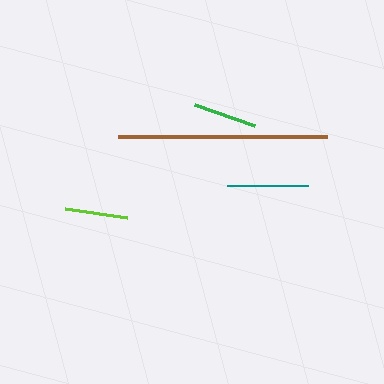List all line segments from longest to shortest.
From longest to shortest: brown, teal, green, lime.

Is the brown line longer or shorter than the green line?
The brown line is longer than the green line.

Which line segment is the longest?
The brown line is the longest at approximately 209 pixels.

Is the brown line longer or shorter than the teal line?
The brown line is longer than the teal line.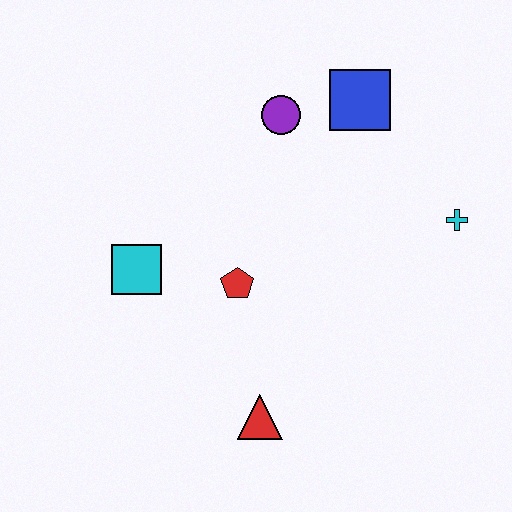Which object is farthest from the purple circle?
The red triangle is farthest from the purple circle.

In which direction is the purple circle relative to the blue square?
The purple circle is to the left of the blue square.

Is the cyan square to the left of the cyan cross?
Yes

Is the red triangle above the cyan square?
No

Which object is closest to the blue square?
The purple circle is closest to the blue square.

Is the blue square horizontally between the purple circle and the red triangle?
No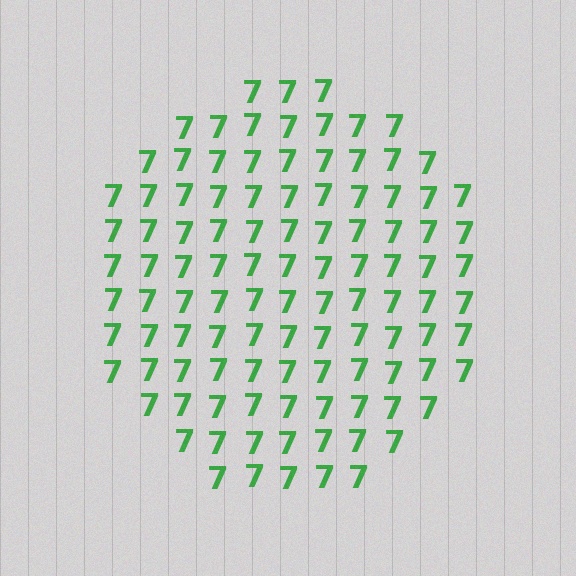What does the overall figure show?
The overall figure shows a circle.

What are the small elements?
The small elements are digit 7's.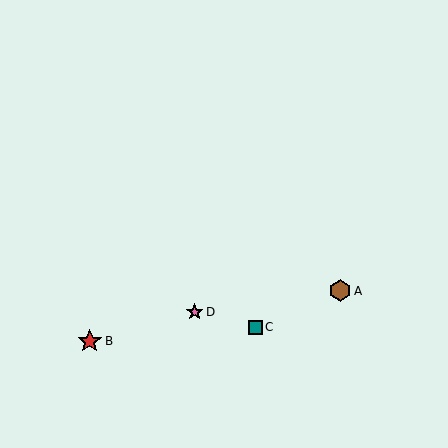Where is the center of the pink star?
The center of the pink star is at (195, 312).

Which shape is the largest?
The red star (labeled B) is the largest.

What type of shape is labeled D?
Shape D is a pink star.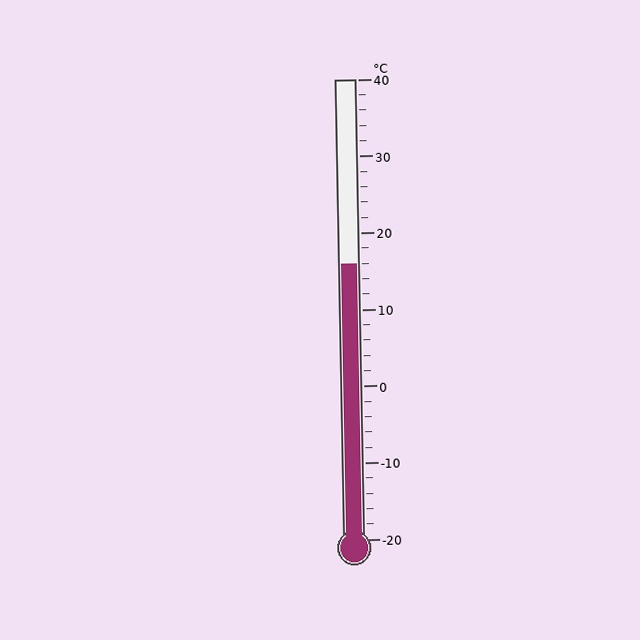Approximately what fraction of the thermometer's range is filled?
The thermometer is filled to approximately 60% of its range.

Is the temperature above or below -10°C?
The temperature is above -10°C.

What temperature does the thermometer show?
The thermometer shows approximately 16°C.